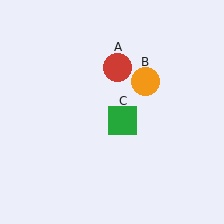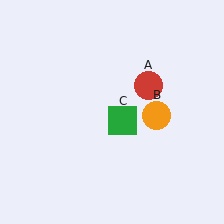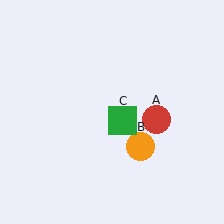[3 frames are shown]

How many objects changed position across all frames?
2 objects changed position: red circle (object A), orange circle (object B).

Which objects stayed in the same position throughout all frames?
Green square (object C) remained stationary.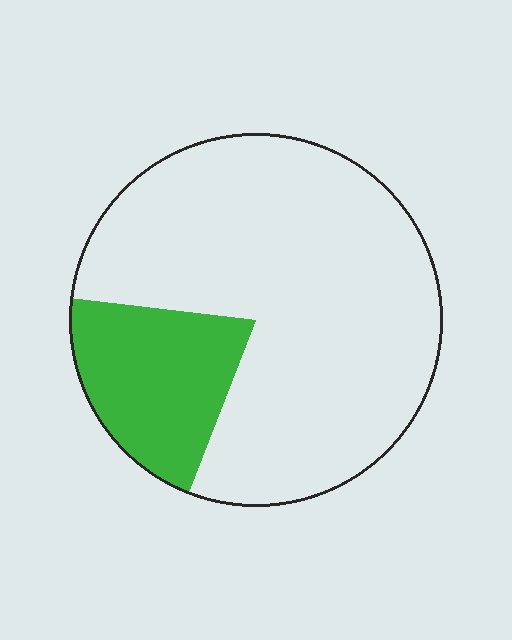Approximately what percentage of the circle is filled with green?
Approximately 20%.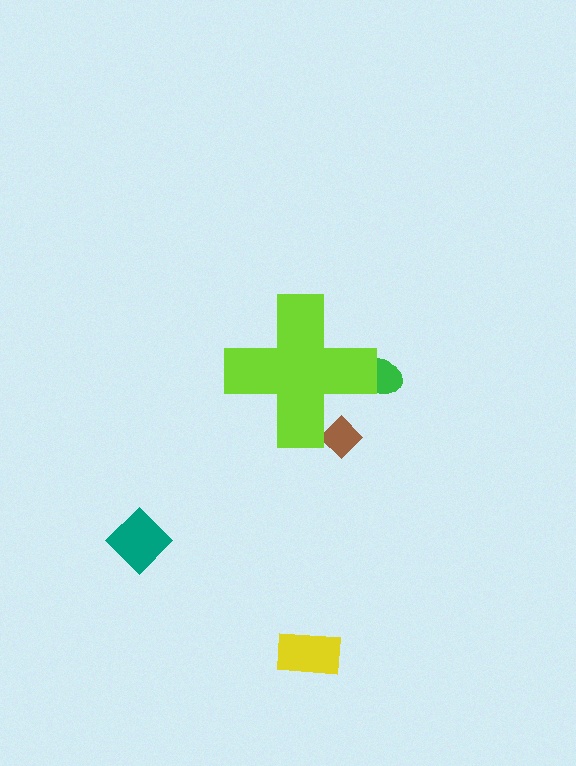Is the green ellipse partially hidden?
Yes, the green ellipse is partially hidden behind the lime cross.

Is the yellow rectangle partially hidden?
No, the yellow rectangle is fully visible.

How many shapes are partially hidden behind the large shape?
2 shapes are partially hidden.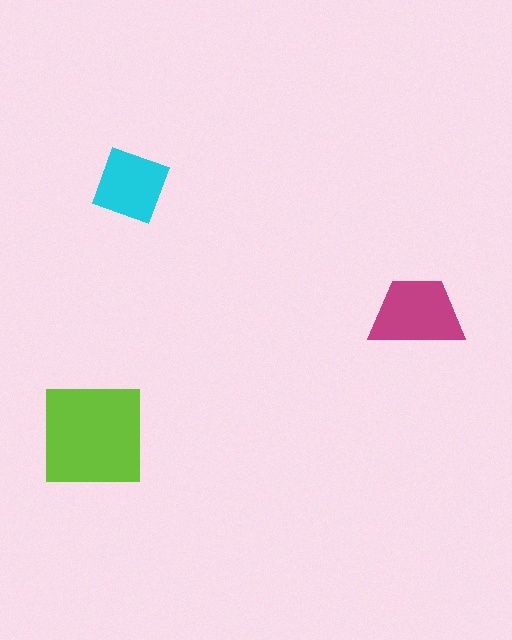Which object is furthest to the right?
The magenta trapezoid is rightmost.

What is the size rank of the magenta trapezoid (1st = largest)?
2nd.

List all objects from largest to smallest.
The lime square, the magenta trapezoid, the cyan diamond.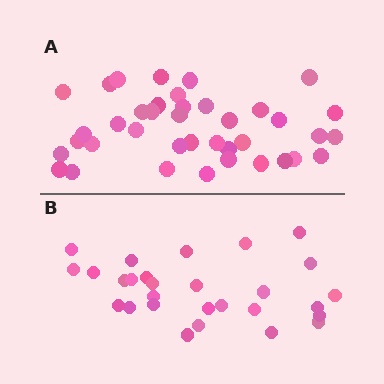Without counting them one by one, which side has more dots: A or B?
Region A (the top region) has more dots.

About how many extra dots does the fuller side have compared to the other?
Region A has roughly 12 or so more dots than region B.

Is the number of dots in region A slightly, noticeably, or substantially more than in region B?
Region A has noticeably more, but not dramatically so. The ratio is roughly 1.4 to 1.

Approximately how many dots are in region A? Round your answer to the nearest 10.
About 40 dots. (The exact count is 39, which rounds to 40.)